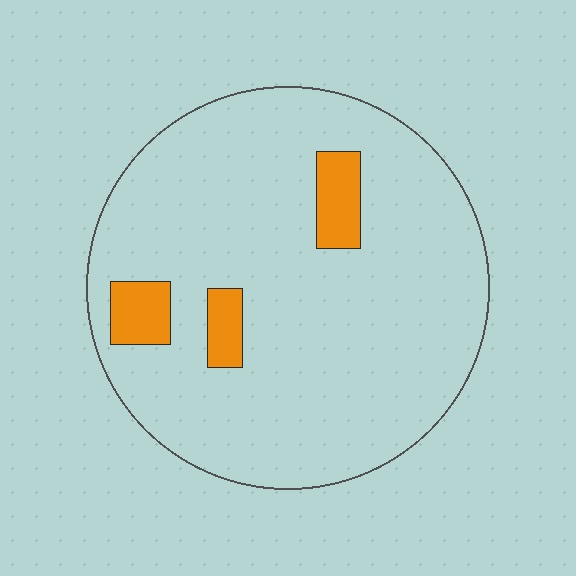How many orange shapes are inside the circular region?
3.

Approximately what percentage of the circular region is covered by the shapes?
Approximately 10%.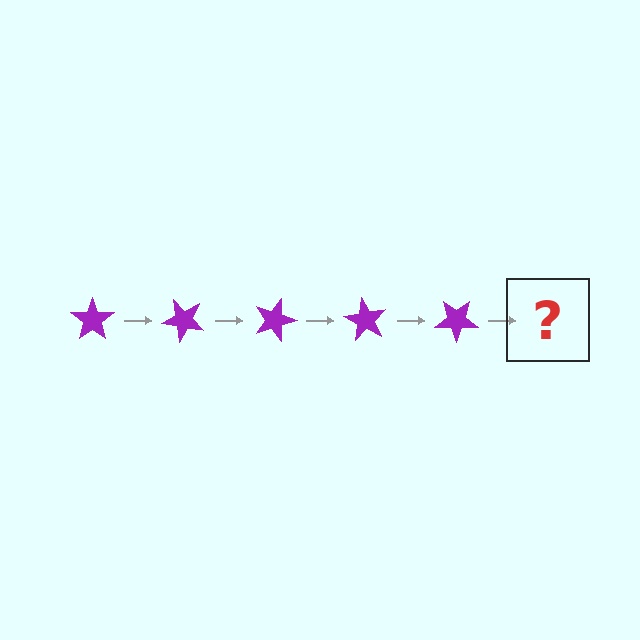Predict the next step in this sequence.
The next step is a purple star rotated 225 degrees.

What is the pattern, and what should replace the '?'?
The pattern is that the star rotates 45 degrees each step. The '?' should be a purple star rotated 225 degrees.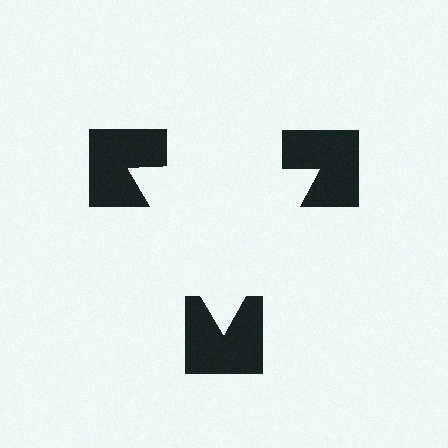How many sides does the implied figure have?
3 sides.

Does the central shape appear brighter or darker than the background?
It typically appears slightly brighter than the background, even though no actual brightness change is drawn.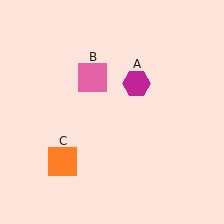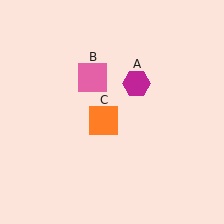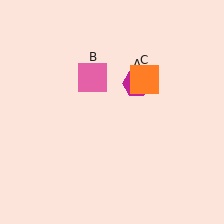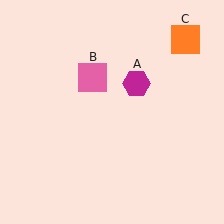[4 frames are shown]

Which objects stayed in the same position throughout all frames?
Magenta hexagon (object A) and pink square (object B) remained stationary.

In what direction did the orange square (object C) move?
The orange square (object C) moved up and to the right.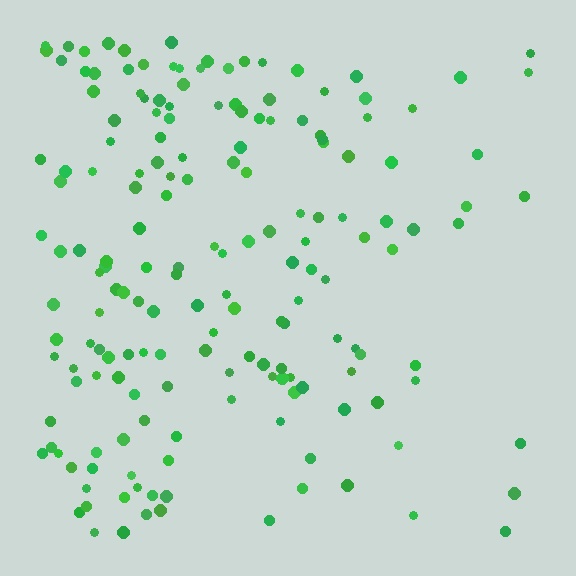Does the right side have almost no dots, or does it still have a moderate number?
Still a moderate number, just noticeably fewer than the left.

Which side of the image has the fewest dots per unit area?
The right.